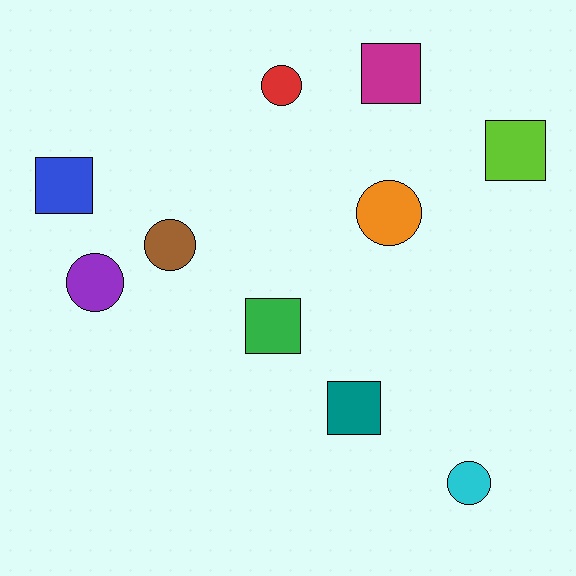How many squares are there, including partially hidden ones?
There are 5 squares.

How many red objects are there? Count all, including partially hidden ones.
There is 1 red object.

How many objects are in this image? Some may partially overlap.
There are 10 objects.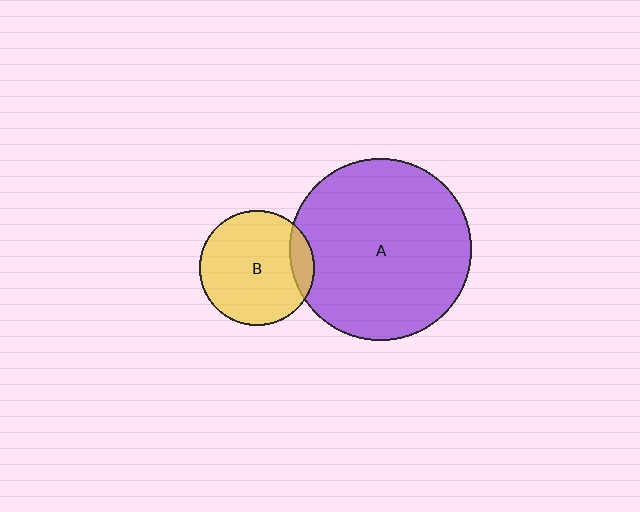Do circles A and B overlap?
Yes.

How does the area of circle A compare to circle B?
Approximately 2.5 times.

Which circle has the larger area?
Circle A (purple).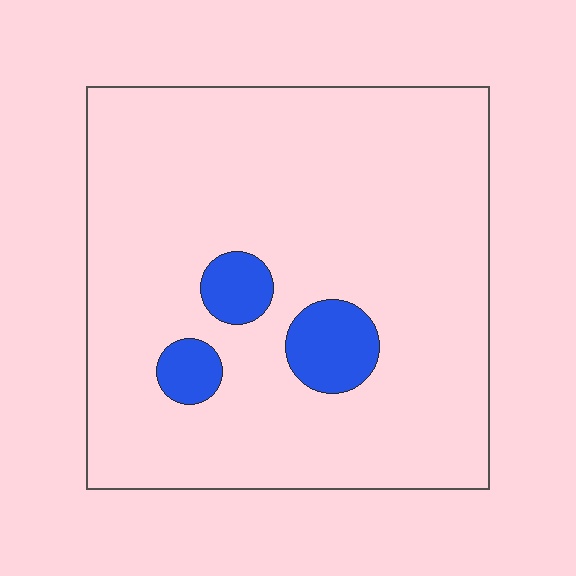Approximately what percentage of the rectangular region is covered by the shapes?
Approximately 10%.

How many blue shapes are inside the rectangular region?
3.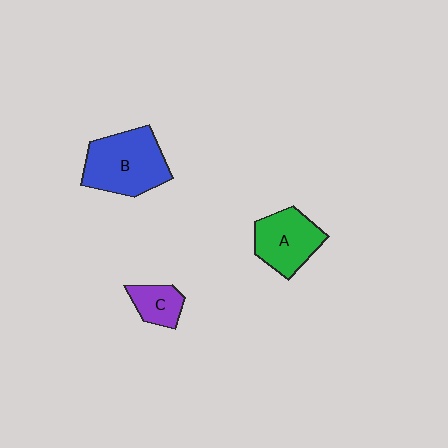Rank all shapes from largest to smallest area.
From largest to smallest: B (blue), A (green), C (purple).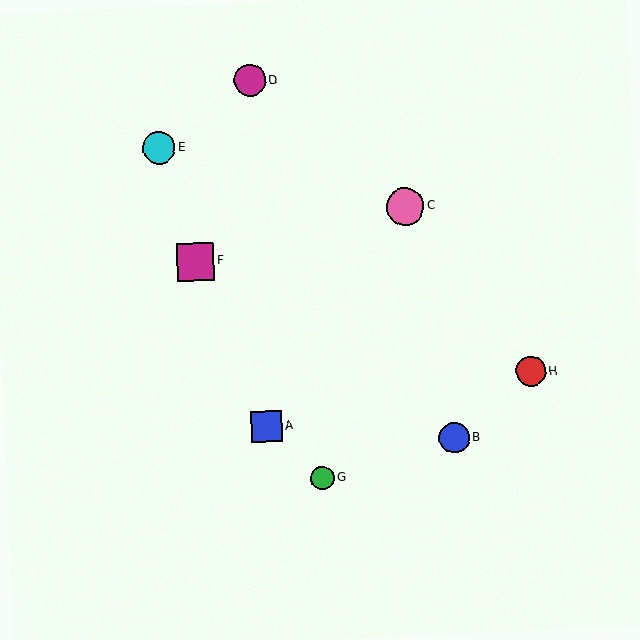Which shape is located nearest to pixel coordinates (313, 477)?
The green circle (labeled G) at (322, 478) is nearest to that location.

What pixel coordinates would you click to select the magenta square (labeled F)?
Click at (195, 262) to select the magenta square F.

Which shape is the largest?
The pink circle (labeled C) is the largest.